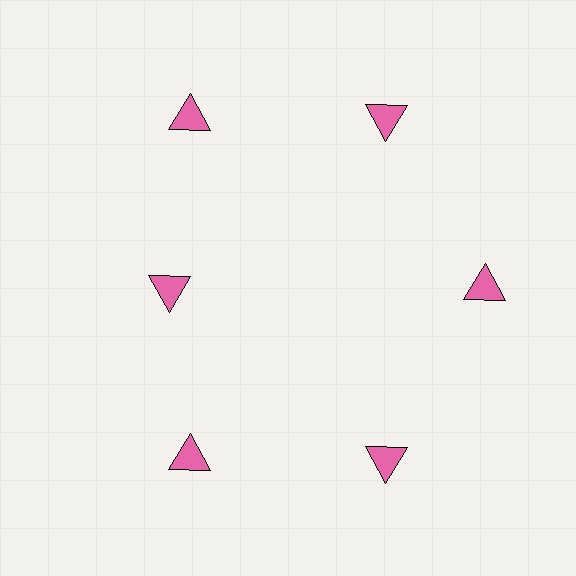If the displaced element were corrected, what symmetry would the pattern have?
It would have 6-fold rotational symmetry — the pattern would map onto itself every 60 degrees.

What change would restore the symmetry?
The symmetry would be restored by moving it outward, back onto the ring so that all 6 triangles sit at equal angles and equal distance from the center.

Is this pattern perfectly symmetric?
No. The 6 pink triangles are arranged in a ring, but one element near the 9 o'clock position is pulled inward toward the center, breaking the 6-fold rotational symmetry.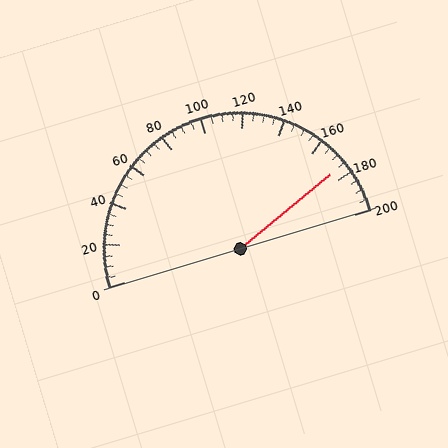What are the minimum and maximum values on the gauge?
The gauge ranges from 0 to 200.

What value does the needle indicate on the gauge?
The needle indicates approximately 175.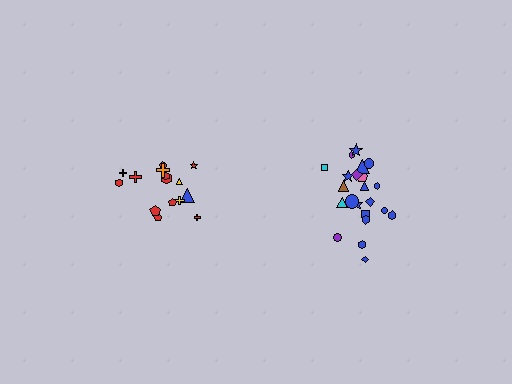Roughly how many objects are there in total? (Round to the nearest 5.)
Roughly 35 objects in total.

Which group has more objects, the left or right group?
The right group.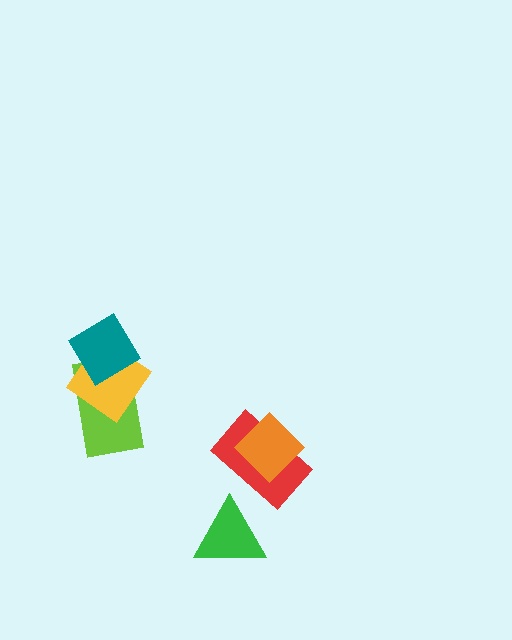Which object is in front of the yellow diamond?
The teal diamond is in front of the yellow diamond.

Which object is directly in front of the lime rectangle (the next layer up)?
The yellow diamond is directly in front of the lime rectangle.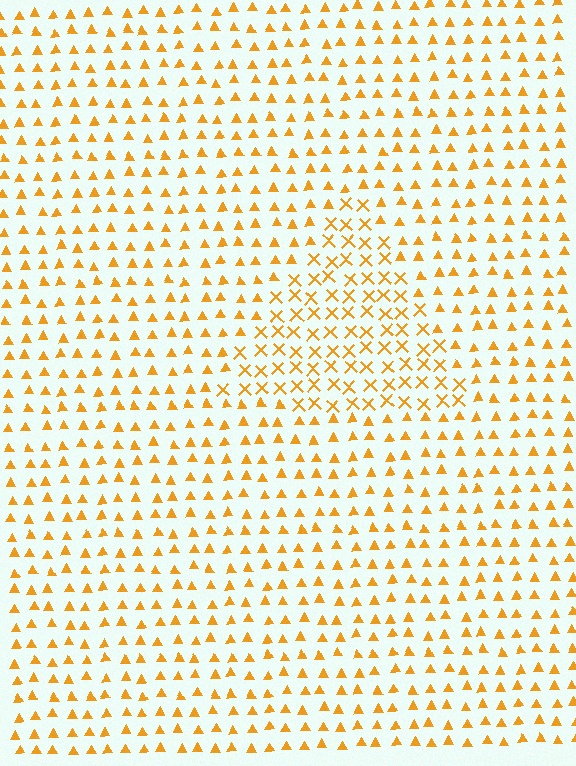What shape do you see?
I see a triangle.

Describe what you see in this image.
The image is filled with small orange elements arranged in a uniform grid. A triangle-shaped region contains X marks, while the surrounding area contains triangles. The boundary is defined purely by the change in element shape.